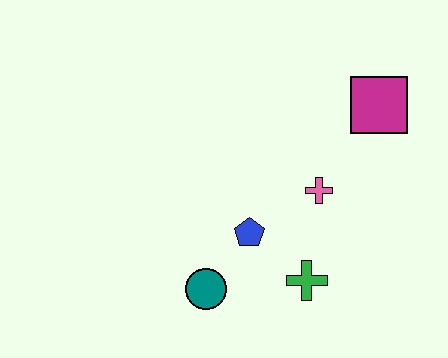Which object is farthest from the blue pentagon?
The magenta square is farthest from the blue pentagon.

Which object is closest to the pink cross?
The blue pentagon is closest to the pink cross.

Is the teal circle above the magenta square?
No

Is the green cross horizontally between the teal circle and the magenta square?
Yes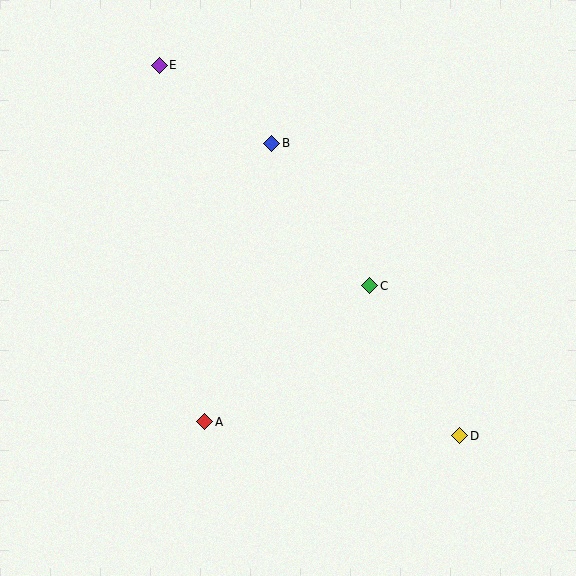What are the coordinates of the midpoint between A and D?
The midpoint between A and D is at (332, 429).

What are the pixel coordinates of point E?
Point E is at (159, 65).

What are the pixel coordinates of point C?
Point C is at (370, 286).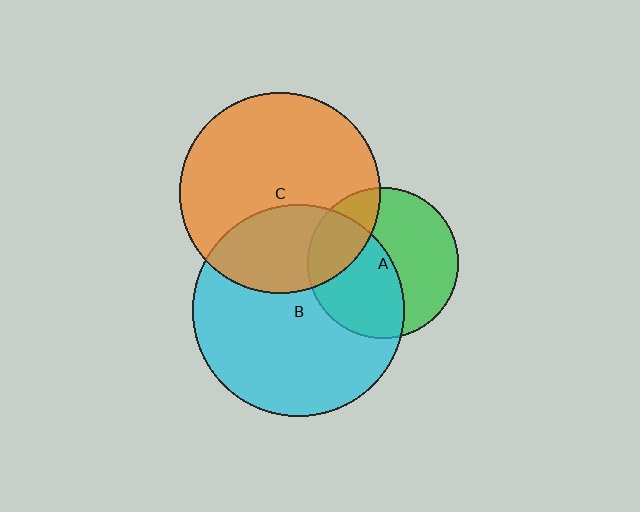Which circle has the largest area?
Circle B (cyan).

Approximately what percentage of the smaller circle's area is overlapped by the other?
Approximately 35%.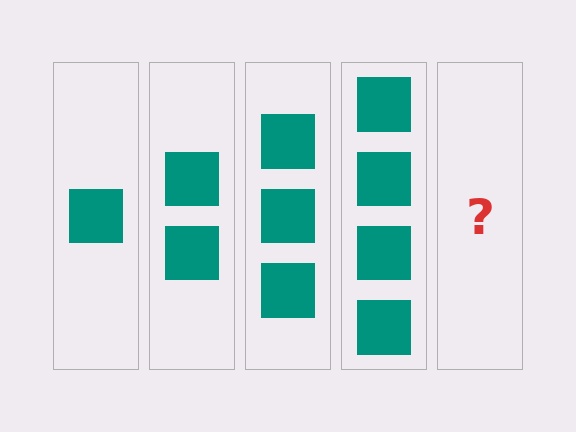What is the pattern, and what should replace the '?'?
The pattern is that each step adds one more square. The '?' should be 5 squares.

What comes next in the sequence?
The next element should be 5 squares.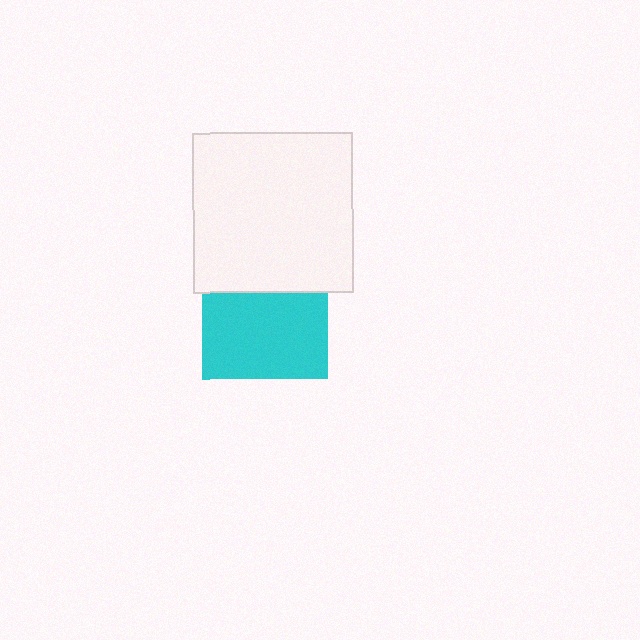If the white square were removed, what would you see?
You would see the complete cyan square.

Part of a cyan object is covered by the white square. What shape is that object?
It is a square.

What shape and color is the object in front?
The object in front is a white square.